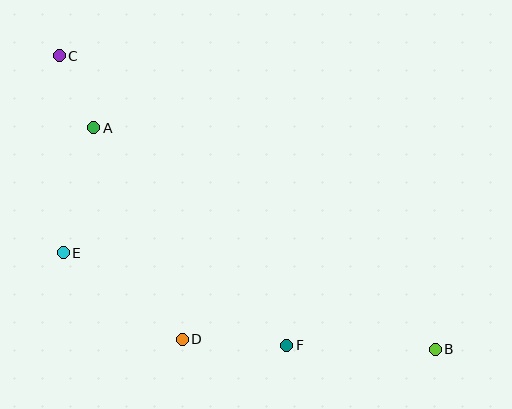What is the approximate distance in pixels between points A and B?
The distance between A and B is approximately 407 pixels.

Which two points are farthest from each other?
Points B and C are farthest from each other.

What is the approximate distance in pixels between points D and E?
The distance between D and E is approximately 147 pixels.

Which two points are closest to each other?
Points A and C are closest to each other.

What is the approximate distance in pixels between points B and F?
The distance between B and F is approximately 149 pixels.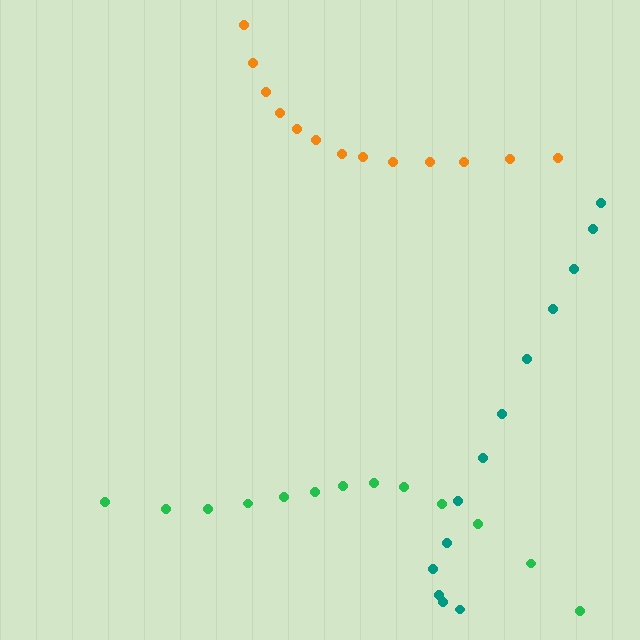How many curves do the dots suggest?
There are 3 distinct paths.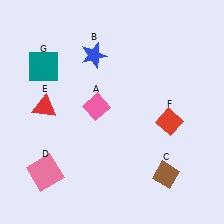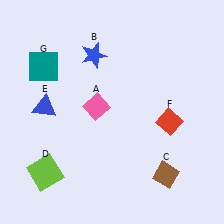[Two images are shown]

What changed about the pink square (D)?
In Image 1, D is pink. In Image 2, it changed to lime.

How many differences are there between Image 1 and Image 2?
There are 2 differences between the two images.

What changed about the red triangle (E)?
In Image 1, E is red. In Image 2, it changed to blue.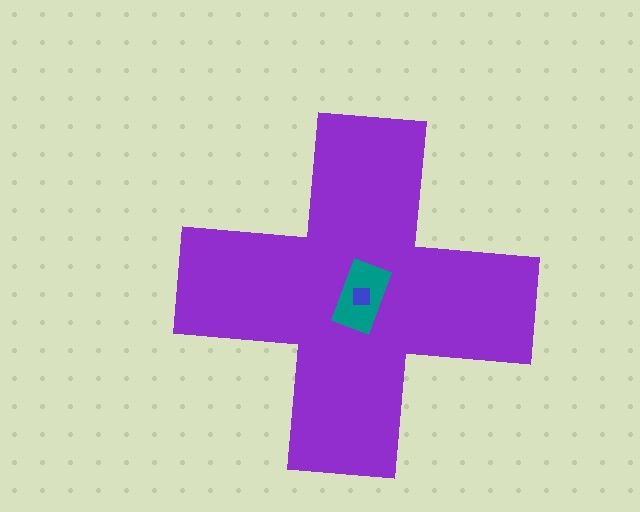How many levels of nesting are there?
3.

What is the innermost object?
The blue square.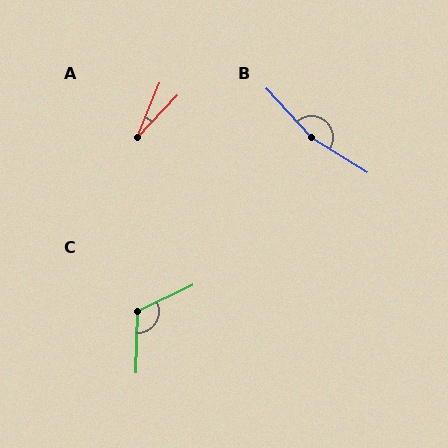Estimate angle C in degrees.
Approximately 118 degrees.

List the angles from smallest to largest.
A (21°), C (118°), B (164°).